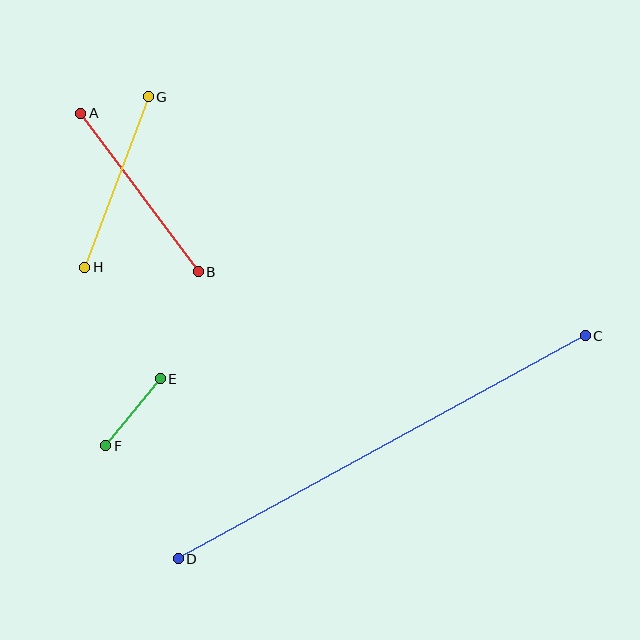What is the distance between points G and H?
The distance is approximately 182 pixels.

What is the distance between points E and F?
The distance is approximately 86 pixels.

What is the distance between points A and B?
The distance is approximately 197 pixels.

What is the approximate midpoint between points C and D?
The midpoint is at approximately (382, 447) pixels.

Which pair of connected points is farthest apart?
Points C and D are farthest apart.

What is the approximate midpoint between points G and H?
The midpoint is at approximately (117, 182) pixels.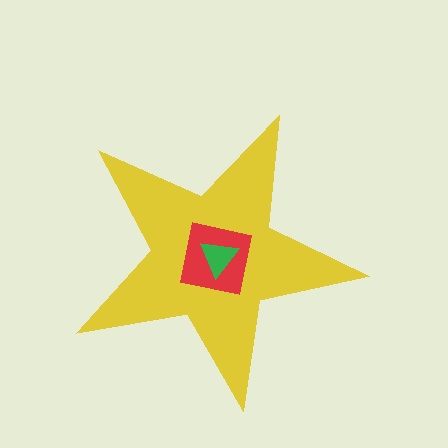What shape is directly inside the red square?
The green triangle.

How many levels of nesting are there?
3.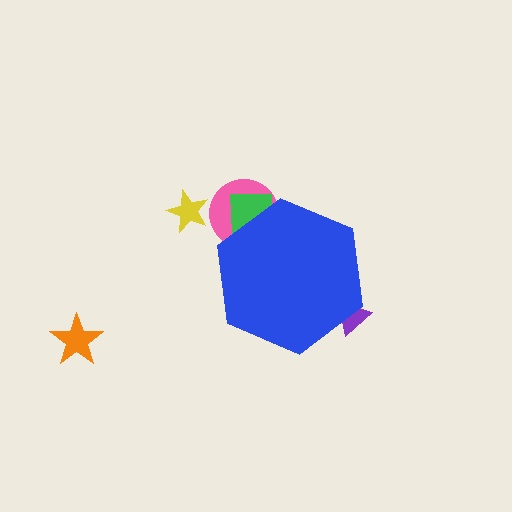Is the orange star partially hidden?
No, the orange star is fully visible.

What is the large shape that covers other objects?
A blue hexagon.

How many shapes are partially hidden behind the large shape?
3 shapes are partially hidden.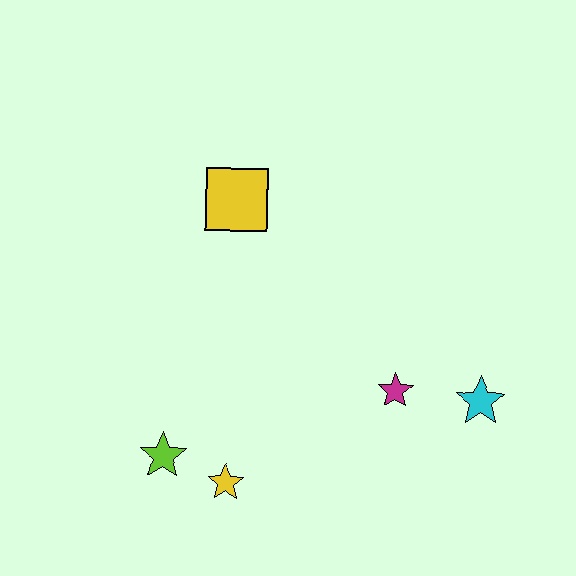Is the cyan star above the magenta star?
No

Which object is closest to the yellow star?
The lime star is closest to the yellow star.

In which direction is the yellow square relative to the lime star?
The yellow square is above the lime star.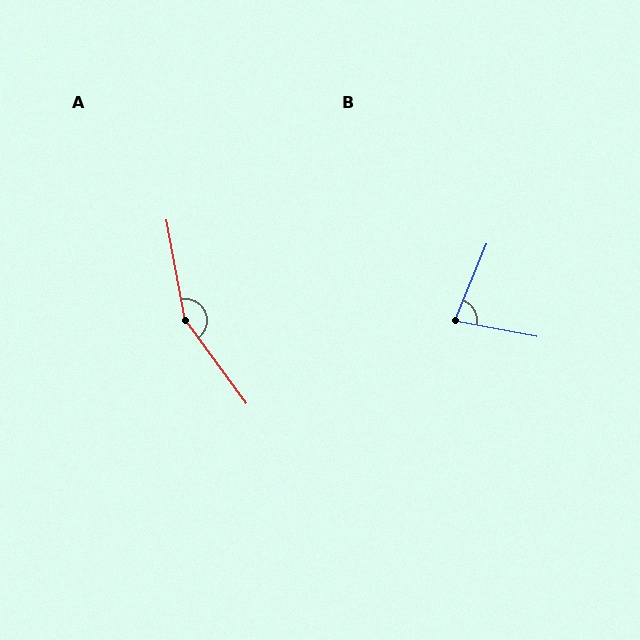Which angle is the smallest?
B, at approximately 79 degrees.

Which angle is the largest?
A, at approximately 154 degrees.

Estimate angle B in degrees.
Approximately 79 degrees.